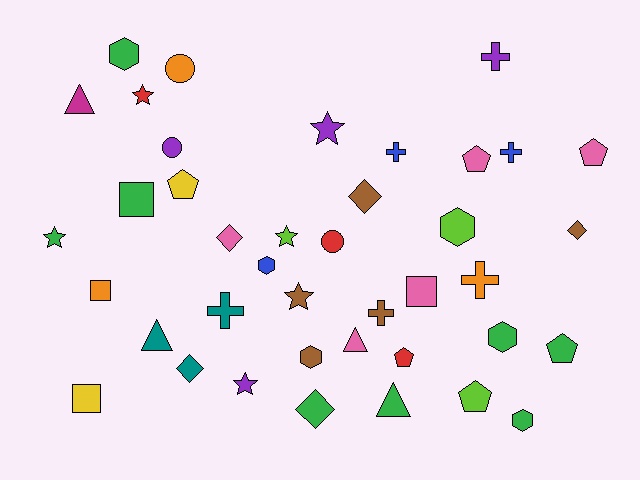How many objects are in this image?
There are 40 objects.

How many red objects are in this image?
There are 3 red objects.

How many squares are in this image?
There are 4 squares.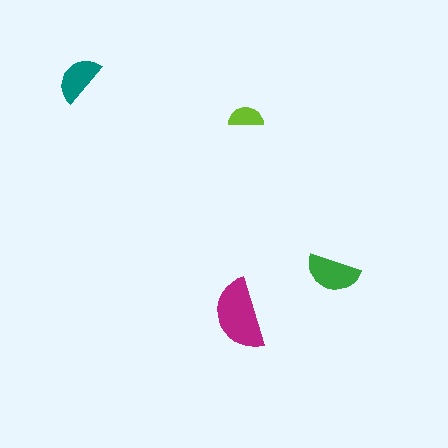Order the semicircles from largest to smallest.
the magenta one, the green one, the teal one, the lime one.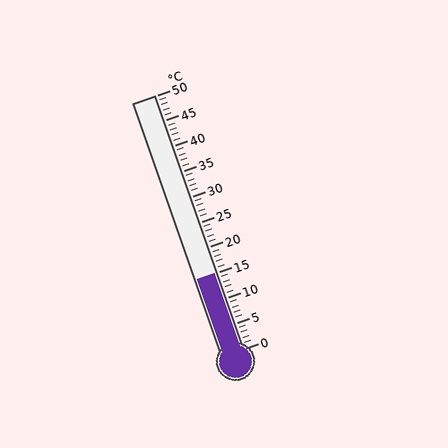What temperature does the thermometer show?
The thermometer shows approximately 15°C.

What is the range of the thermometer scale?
The thermometer scale ranges from 0°C to 50°C.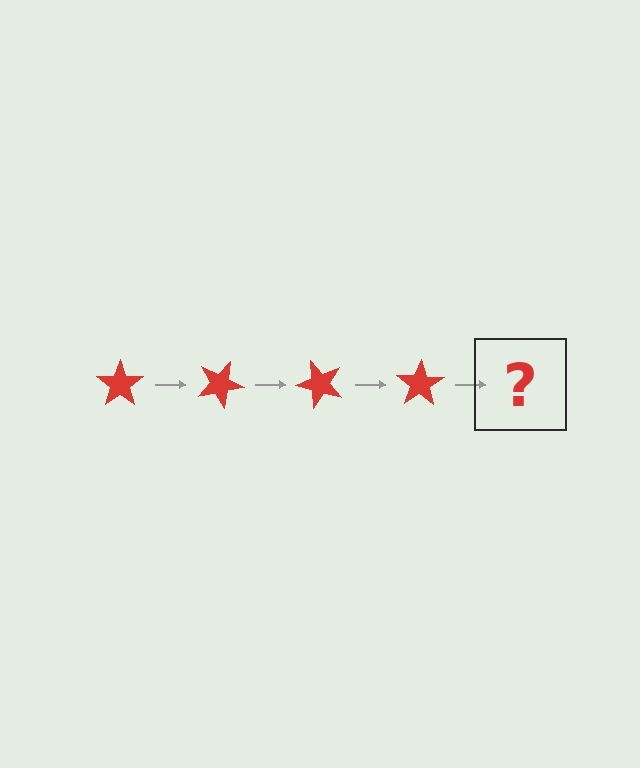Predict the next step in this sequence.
The next step is a red star rotated 100 degrees.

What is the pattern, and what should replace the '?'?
The pattern is that the star rotates 25 degrees each step. The '?' should be a red star rotated 100 degrees.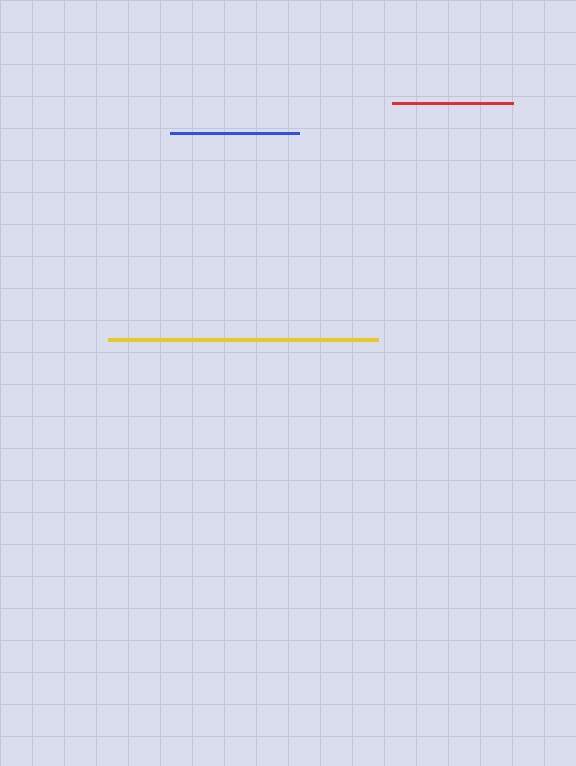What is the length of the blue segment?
The blue segment is approximately 129 pixels long.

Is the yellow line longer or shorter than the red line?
The yellow line is longer than the red line.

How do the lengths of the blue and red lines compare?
The blue and red lines are approximately the same length.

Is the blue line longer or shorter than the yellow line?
The yellow line is longer than the blue line.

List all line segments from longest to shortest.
From longest to shortest: yellow, blue, red.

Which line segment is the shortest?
The red line is the shortest at approximately 121 pixels.